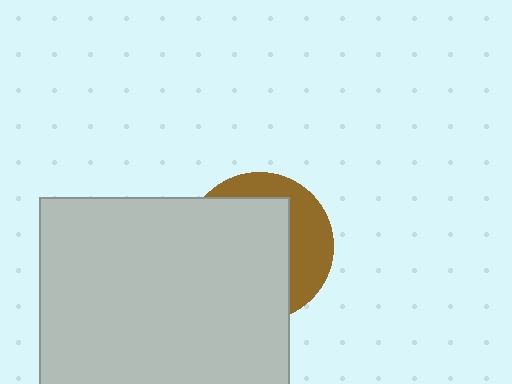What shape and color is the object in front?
The object in front is a light gray square.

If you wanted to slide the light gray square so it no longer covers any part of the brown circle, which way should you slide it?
Slide it left — that is the most direct way to separate the two shapes.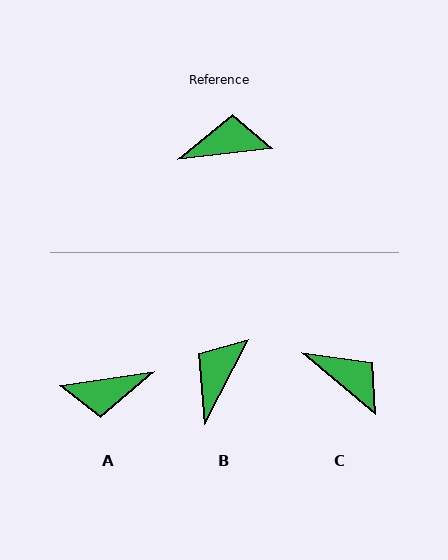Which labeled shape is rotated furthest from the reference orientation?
A, about 179 degrees away.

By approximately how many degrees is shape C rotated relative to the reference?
Approximately 47 degrees clockwise.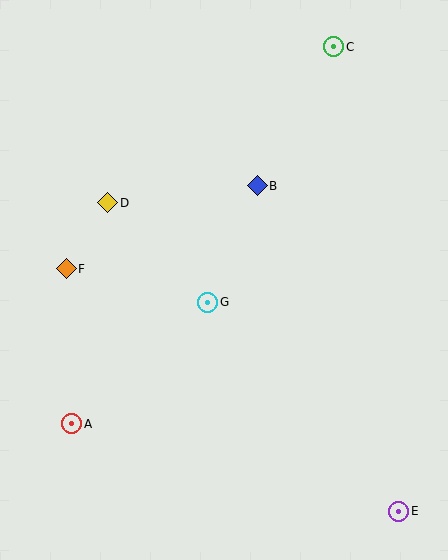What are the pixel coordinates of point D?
Point D is at (108, 203).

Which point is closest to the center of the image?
Point G at (208, 302) is closest to the center.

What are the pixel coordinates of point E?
Point E is at (399, 511).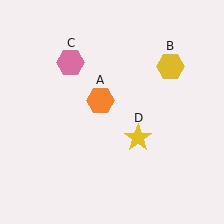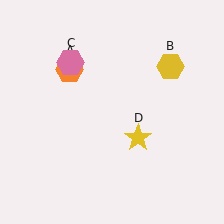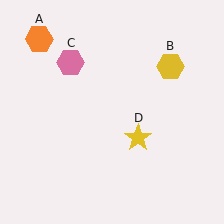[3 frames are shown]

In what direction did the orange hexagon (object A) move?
The orange hexagon (object A) moved up and to the left.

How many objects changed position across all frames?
1 object changed position: orange hexagon (object A).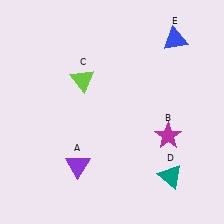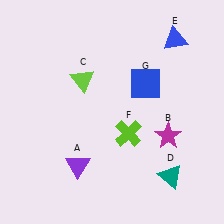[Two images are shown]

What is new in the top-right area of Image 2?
A blue square (G) was added in the top-right area of Image 2.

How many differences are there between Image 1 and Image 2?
There are 2 differences between the two images.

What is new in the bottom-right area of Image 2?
A lime cross (F) was added in the bottom-right area of Image 2.